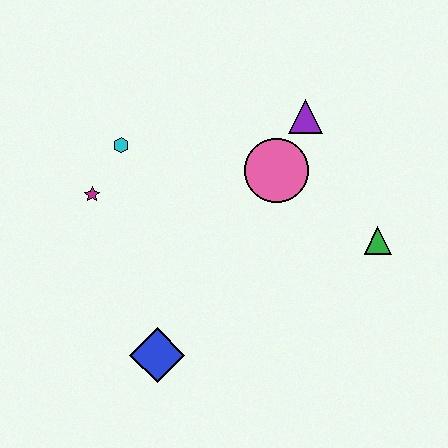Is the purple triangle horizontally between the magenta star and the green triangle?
Yes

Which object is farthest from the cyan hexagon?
The green triangle is farthest from the cyan hexagon.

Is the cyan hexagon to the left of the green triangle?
Yes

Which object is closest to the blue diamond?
The magenta star is closest to the blue diamond.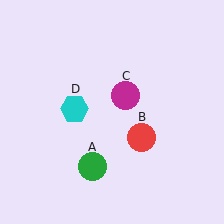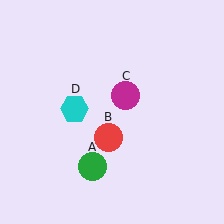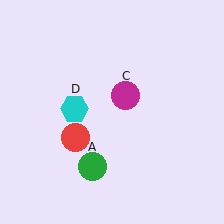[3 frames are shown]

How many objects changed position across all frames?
1 object changed position: red circle (object B).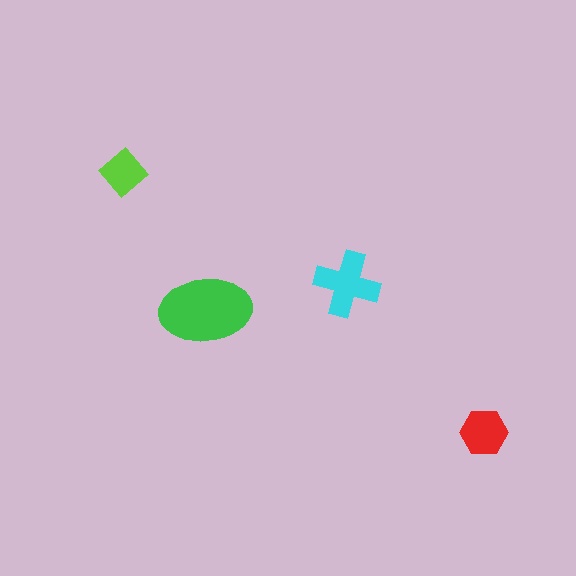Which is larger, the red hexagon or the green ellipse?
The green ellipse.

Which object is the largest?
The green ellipse.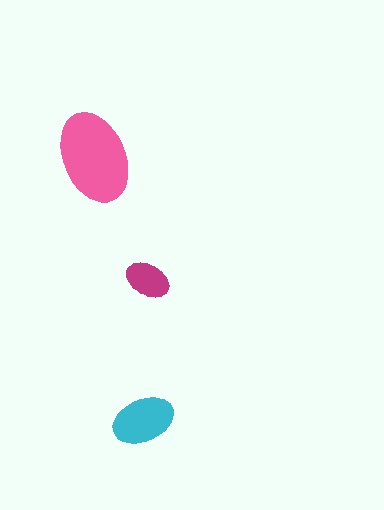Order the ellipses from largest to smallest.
the pink one, the cyan one, the magenta one.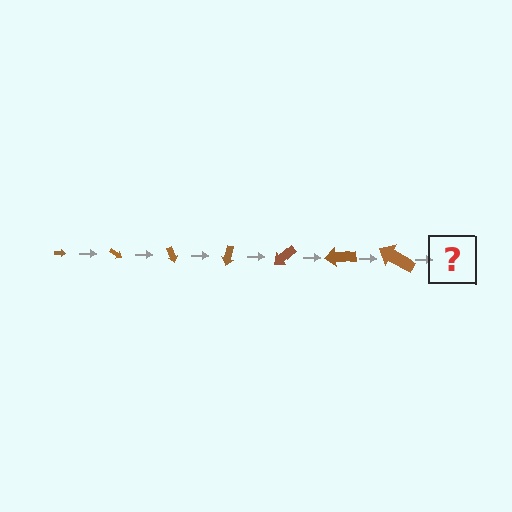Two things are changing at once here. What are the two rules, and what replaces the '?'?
The two rules are that the arrow grows larger each step and it rotates 35 degrees each step. The '?' should be an arrow, larger than the previous one and rotated 245 degrees from the start.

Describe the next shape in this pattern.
It should be an arrow, larger than the previous one and rotated 245 degrees from the start.